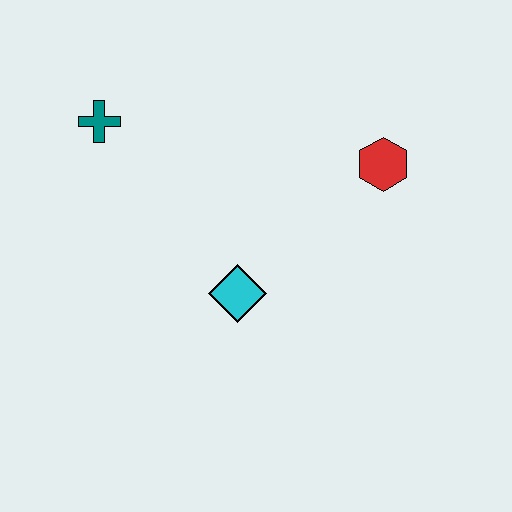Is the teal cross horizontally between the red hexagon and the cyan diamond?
No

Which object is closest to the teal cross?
The cyan diamond is closest to the teal cross.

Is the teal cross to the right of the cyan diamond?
No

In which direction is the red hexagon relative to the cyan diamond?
The red hexagon is to the right of the cyan diamond.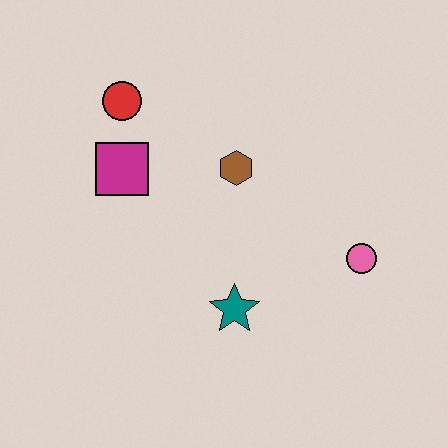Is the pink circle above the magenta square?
No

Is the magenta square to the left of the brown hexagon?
Yes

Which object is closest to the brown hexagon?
The magenta square is closest to the brown hexagon.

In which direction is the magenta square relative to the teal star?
The magenta square is above the teal star.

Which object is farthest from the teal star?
The red circle is farthest from the teal star.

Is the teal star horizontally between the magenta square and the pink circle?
Yes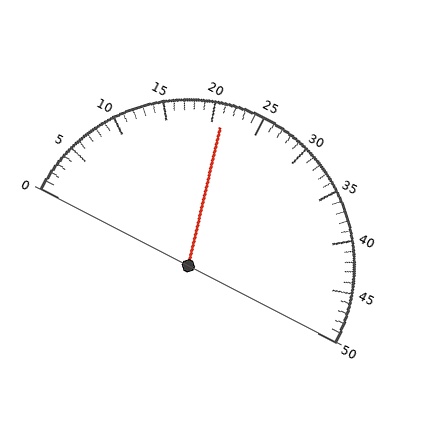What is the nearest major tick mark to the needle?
The nearest major tick mark is 20.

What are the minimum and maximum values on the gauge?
The gauge ranges from 0 to 50.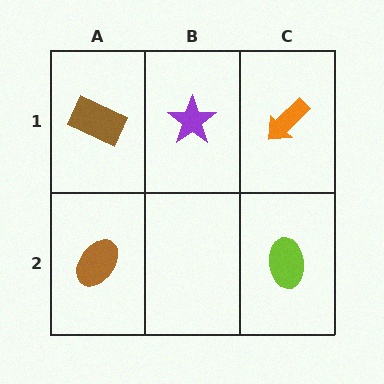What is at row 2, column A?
A brown ellipse.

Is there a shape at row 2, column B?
No, that cell is empty.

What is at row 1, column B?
A purple star.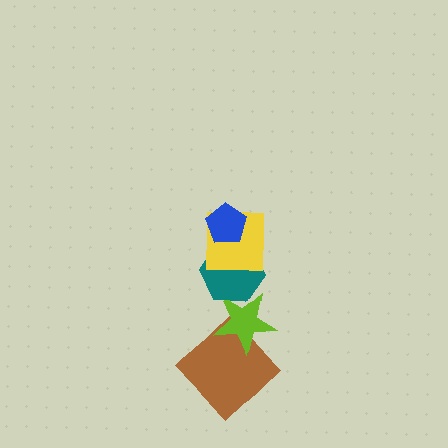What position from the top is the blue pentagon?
The blue pentagon is 1st from the top.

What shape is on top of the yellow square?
The blue pentagon is on top of the yellow square.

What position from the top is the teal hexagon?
The teal hexagon is 3rd from the top.